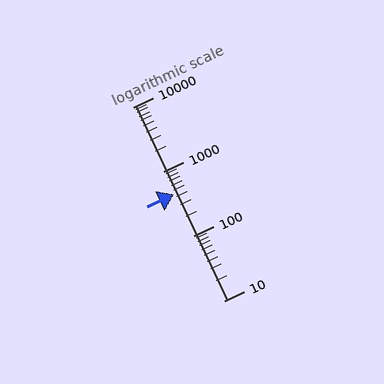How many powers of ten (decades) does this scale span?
The scale spans 3 decades, from 10 to 10000.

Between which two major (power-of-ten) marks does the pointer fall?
The pointer is between 100 and 1000.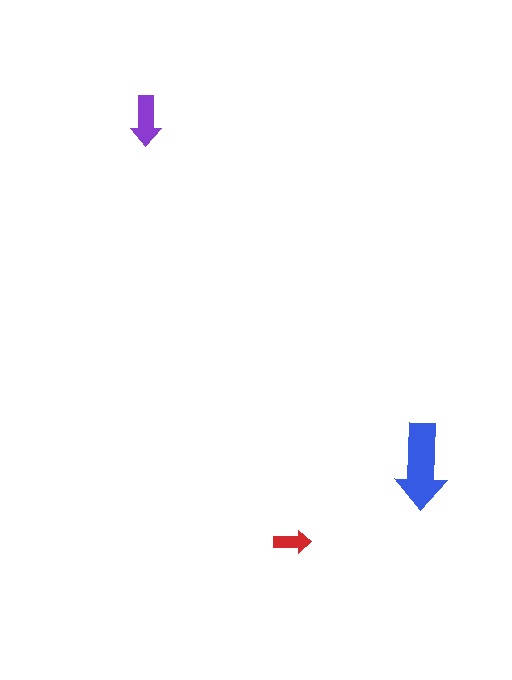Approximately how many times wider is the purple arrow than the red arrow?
About 1.5 times wider.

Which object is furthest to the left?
The purple arrow is leftmost.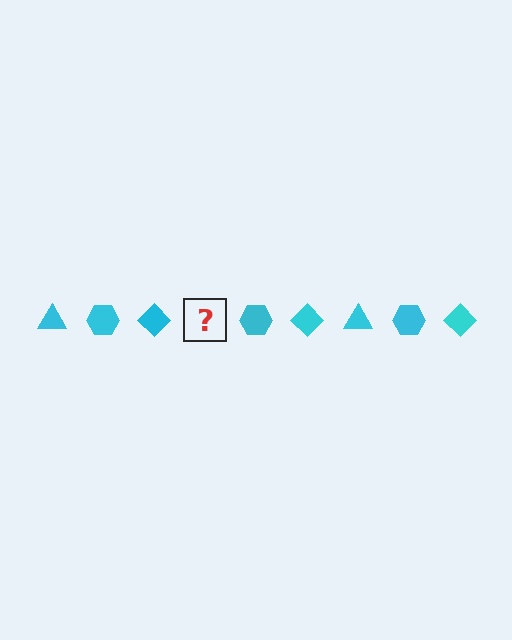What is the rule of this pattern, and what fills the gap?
The rule is that the pattern cycles through triangle, hexagon, diamond shapes in cyan. The gap should be filled with a cyan triangle.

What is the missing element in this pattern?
The missing element is a cyan triangle.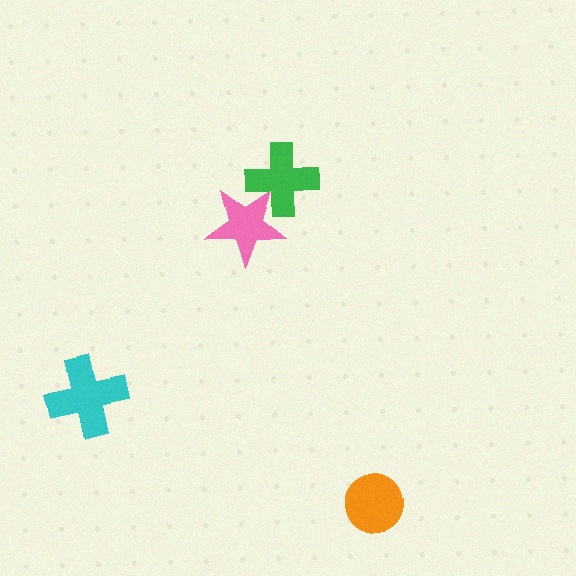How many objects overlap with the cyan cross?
0 objects overlap with the cyan cross.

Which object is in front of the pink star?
The green cross is in front of the pink star.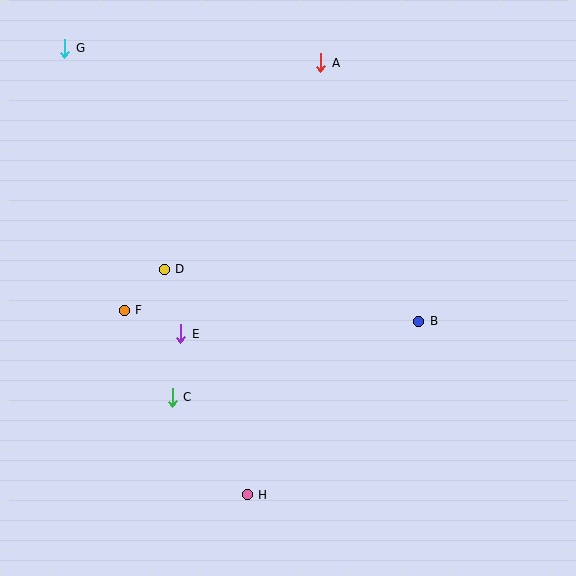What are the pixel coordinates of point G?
Point G is at (65, 48).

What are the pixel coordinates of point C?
Point C is at (172, 397).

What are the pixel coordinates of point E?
Point E is at (181, 334).